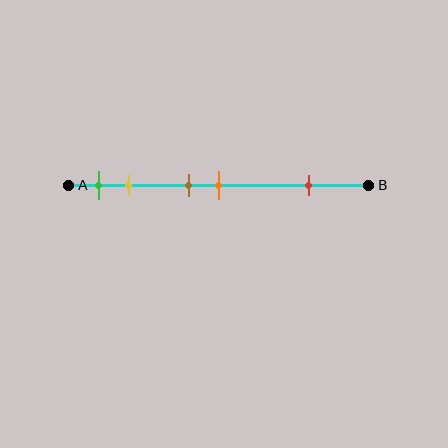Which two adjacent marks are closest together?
The brown and orange marks are the closest adjacent pair.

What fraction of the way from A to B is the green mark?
The green mark is approximately 10% (0.1) of the way from A to B.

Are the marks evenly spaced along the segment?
No, the marks are not evenly spaced.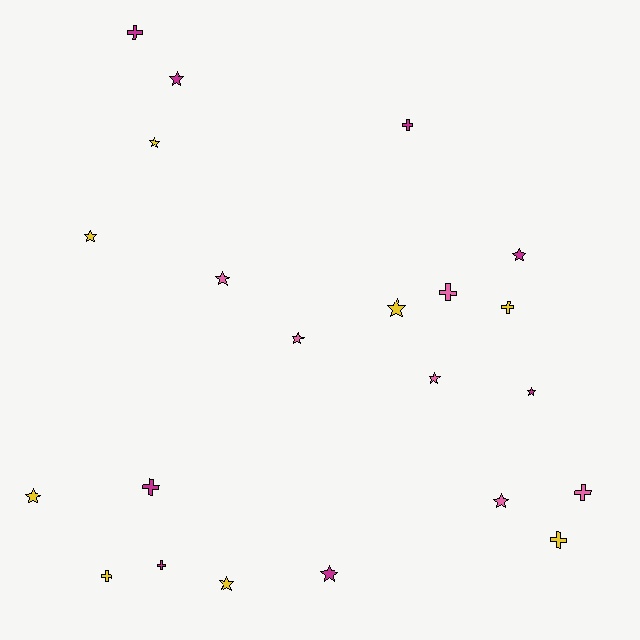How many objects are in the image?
There are 22 objects.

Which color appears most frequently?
Yellow, with 8 objects.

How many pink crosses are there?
There are 2 pink crosses.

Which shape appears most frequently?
Star, with 13 objects.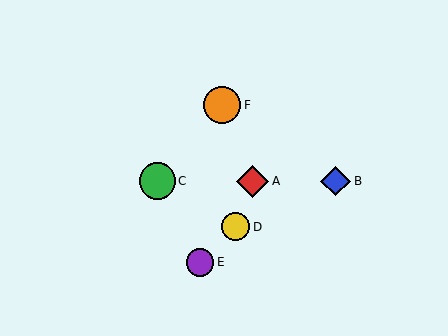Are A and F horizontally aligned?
No, A is at y≈181 and F is at y≈105.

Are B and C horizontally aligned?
Yes, both are at y≈181.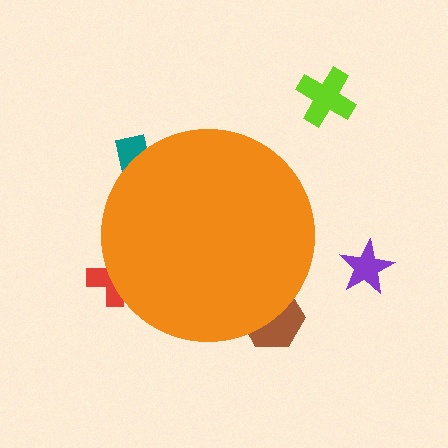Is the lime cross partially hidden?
No, the lime cross is fully visible.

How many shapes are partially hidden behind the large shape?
3 shapes are partially hidden.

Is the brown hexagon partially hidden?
Yes, the brown hexagon is partially hidden behind the orange circle.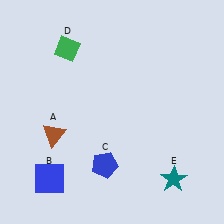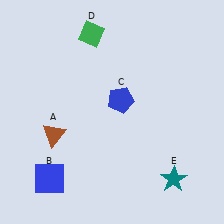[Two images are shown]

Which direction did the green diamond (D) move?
The green diamond (D) moved right.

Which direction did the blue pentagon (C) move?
The blue pentagon (C) moved up.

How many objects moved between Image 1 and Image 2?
2 objects moved between the two images.